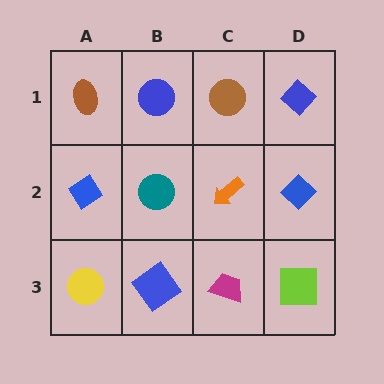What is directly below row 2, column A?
A yellow circle.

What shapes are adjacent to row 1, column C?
An orange arrow (row 2, column C), a blue circle (row 1, column B), a blue diamond (row 1, column D).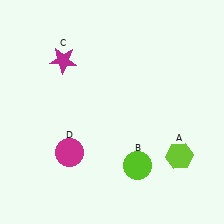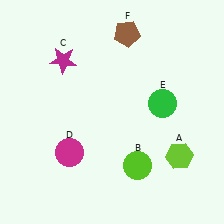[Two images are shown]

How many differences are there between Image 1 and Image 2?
There are 2 differences between the two images.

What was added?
A green circle (E), a brown pentagon (F) were added in Image 2.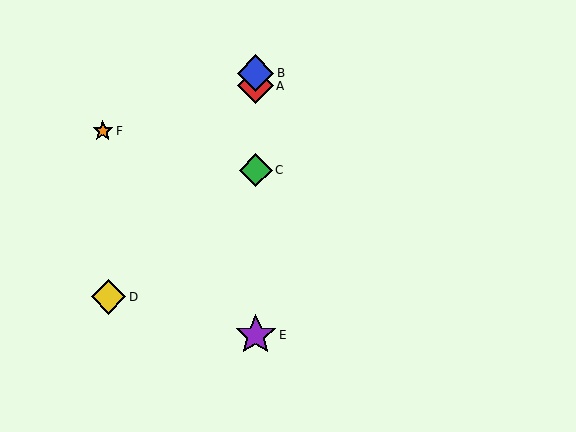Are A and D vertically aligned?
No, A is at x≈256 and D is at x≈108.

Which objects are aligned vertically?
Objects A, B, C, E are aligned vertically.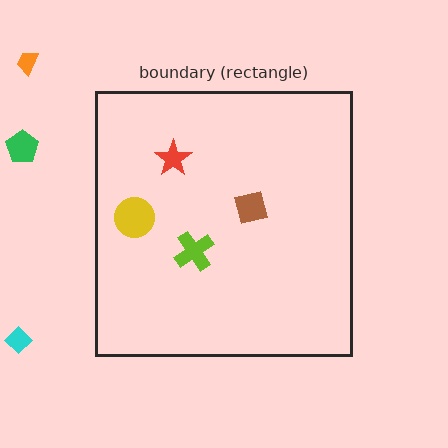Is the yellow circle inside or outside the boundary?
Inside.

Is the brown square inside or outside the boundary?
Inside.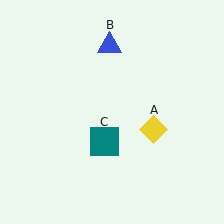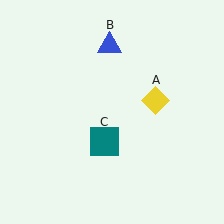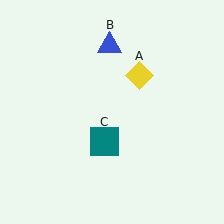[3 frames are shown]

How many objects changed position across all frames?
1 object changed position: yellow diamond (object A).